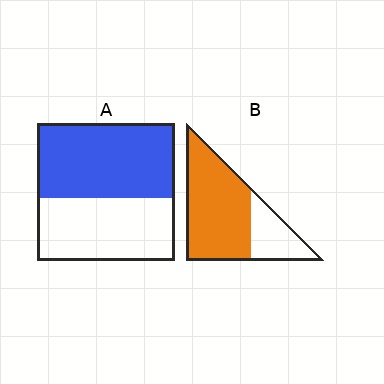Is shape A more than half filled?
Yes.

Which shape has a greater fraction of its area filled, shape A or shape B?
Shape B.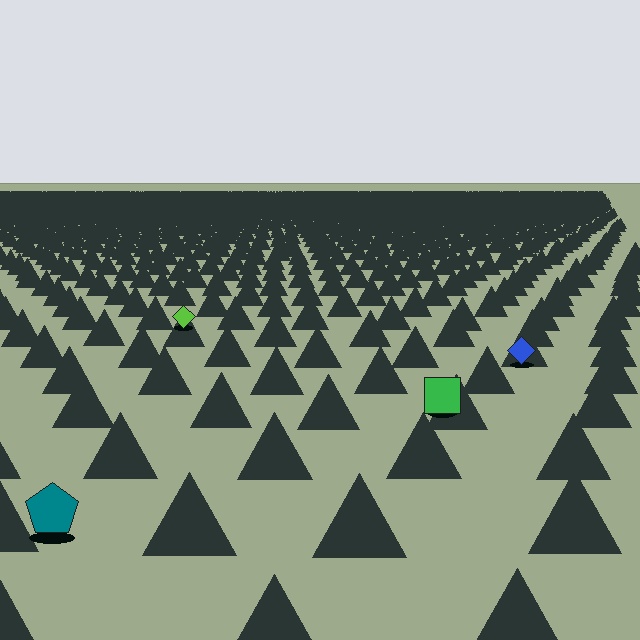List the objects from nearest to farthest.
From nearest to farthest: the teal pentagon, the green square, the blue diamond, the lime diamond.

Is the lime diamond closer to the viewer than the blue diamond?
No. The blue diamond is closer — you can tell from the texture gradient: the ground texture is coarser near it.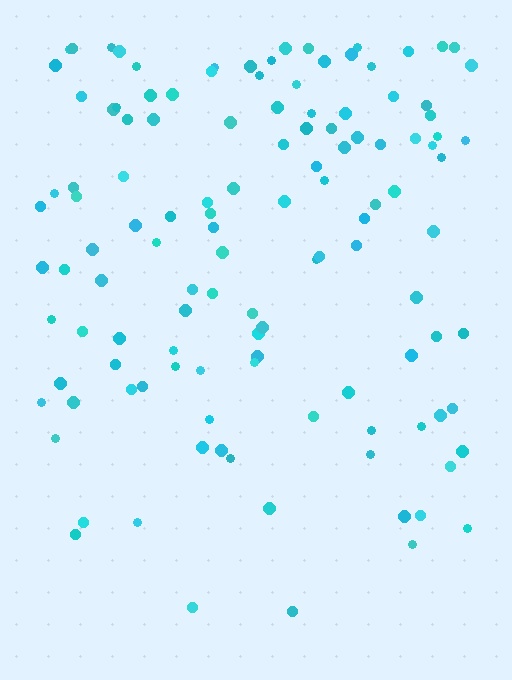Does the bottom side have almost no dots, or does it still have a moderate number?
Still a moderate number, just noticeably fewer than the top.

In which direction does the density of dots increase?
From bottom to top, with the top side densest.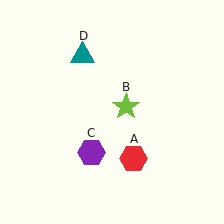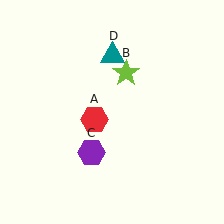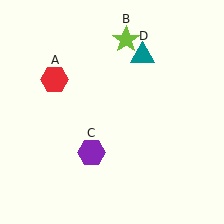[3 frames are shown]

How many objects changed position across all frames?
3 objects changed position: red hexagon (object A), lime star (object B), teal triangle (object D).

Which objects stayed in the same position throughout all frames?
Purple hexagon (object C) remained stationary.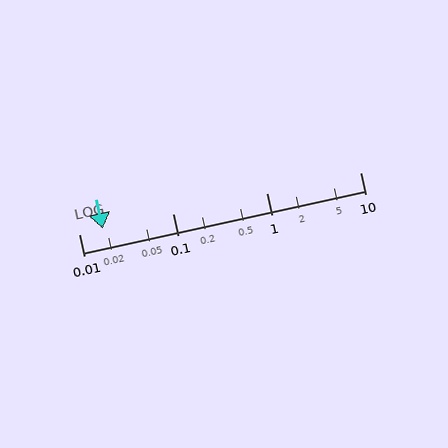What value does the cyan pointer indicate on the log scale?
The pointer indicates approximately 0.018.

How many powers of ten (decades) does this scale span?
The scale spans 3 decades, from 0.01 to 10.